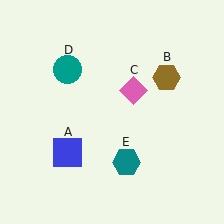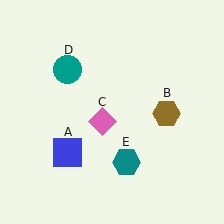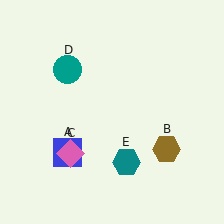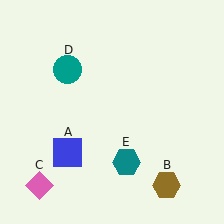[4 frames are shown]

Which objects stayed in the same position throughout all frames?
Blue square (object A) and teal circle (object D) and teal hexagon (object E) remained stationary.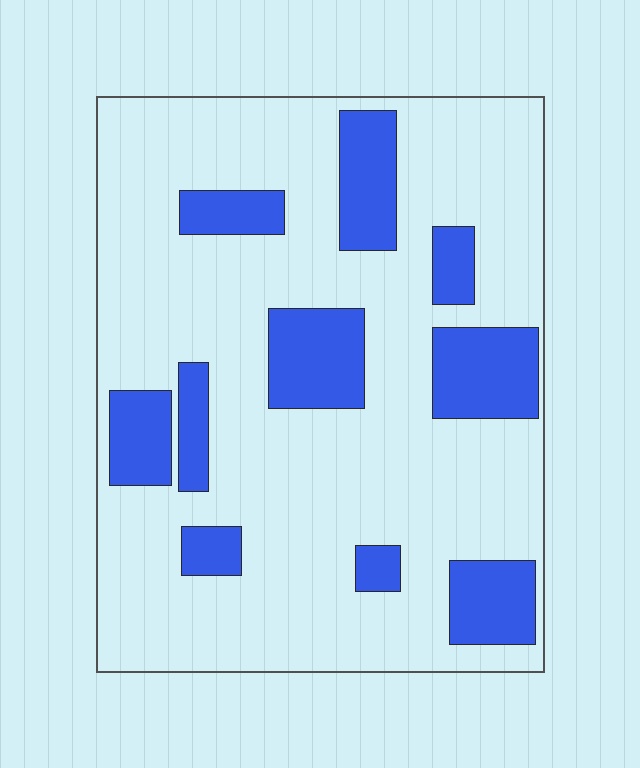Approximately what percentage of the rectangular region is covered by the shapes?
Approximately 25%.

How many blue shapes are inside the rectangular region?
10.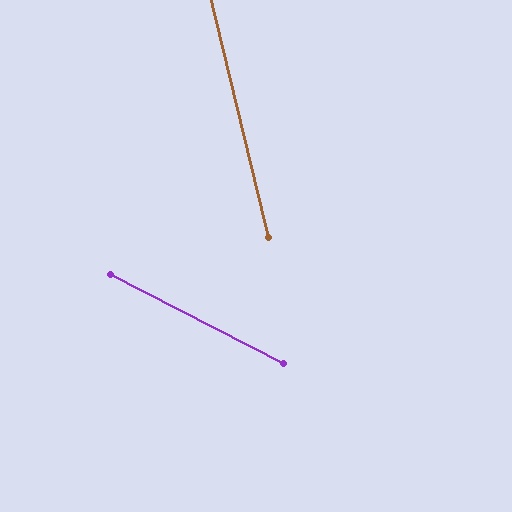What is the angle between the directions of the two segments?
Approximately 49 degrees.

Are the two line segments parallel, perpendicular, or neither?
Neither parallel nor perpendicular — they differ by about 49°.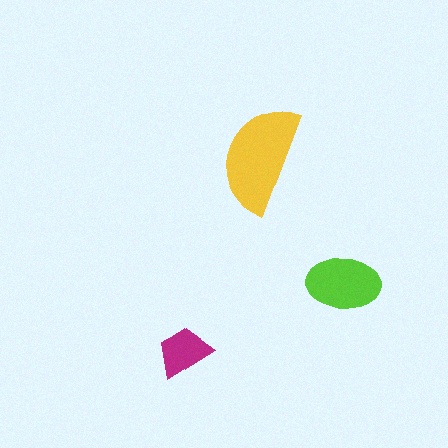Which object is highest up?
The yellow semicircle is topmost.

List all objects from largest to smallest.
The yellow semicircle, the lime ellipse, the magenta trapezoid.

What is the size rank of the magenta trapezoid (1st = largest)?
3rd.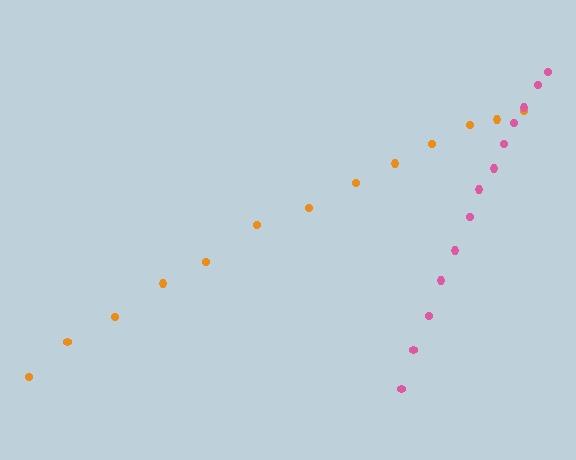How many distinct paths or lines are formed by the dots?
There are 2 distinct paths.